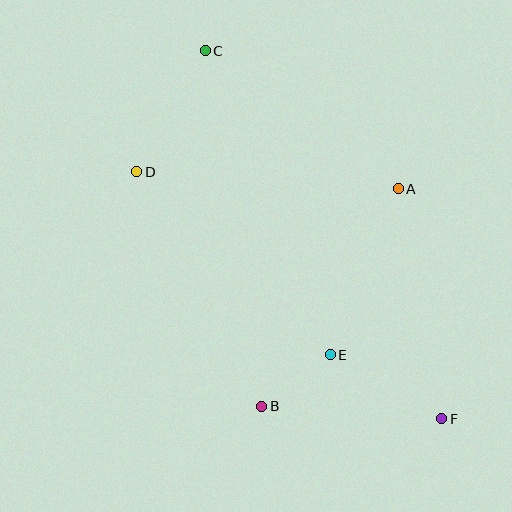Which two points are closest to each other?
Points B and E are closest to each other.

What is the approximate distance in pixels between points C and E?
The distance between C and E is approximately 329 pixels.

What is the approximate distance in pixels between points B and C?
The distance between B and C is approximately 360 pixels.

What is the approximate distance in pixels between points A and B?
The distance between A and B is approximately 257 pixels.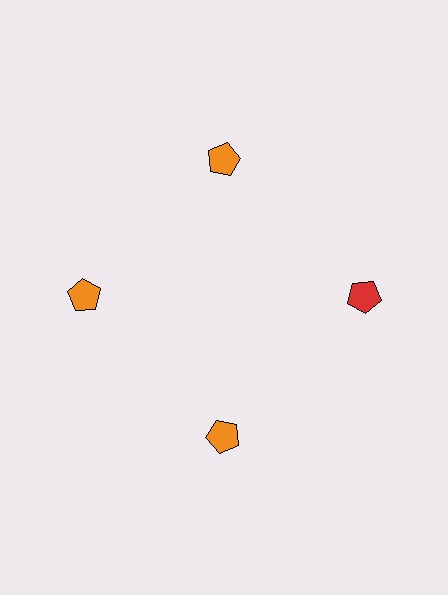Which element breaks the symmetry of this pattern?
The red pentagon at roughly the 3 o'clock position breaks the symmetry. All other shapes are orange pentagons.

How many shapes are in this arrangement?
There are 4 shapes arranged in a ring pattern.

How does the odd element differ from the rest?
It has a different color: red instead of orange.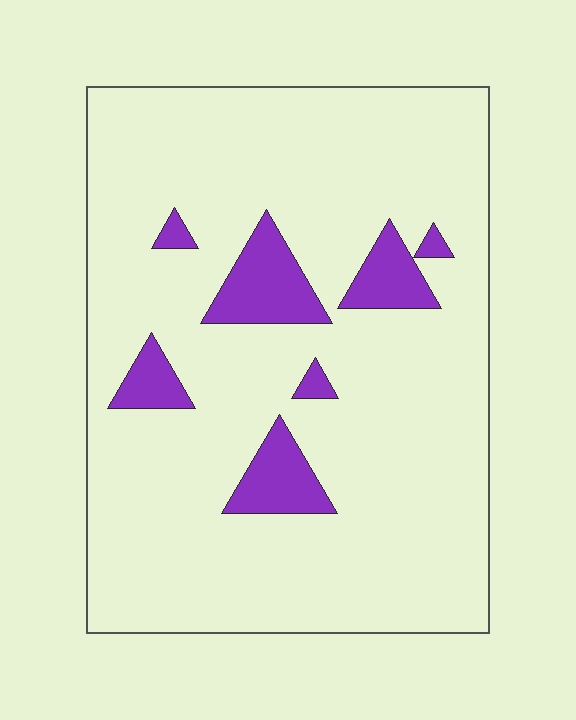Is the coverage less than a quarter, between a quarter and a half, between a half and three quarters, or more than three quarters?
Less than a quarter.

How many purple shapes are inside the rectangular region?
7.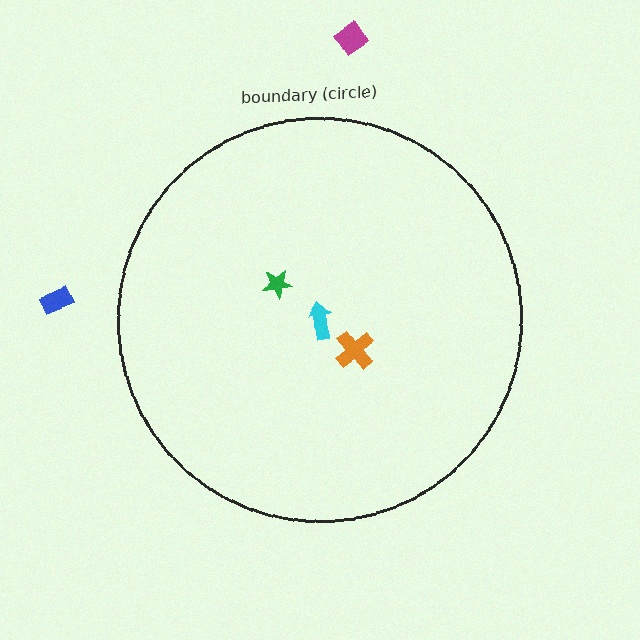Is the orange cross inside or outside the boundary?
Inside.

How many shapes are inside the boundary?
3 inside, 2 outside.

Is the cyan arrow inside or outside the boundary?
Inside.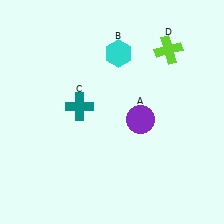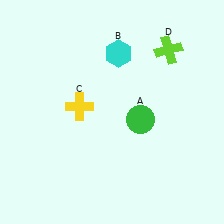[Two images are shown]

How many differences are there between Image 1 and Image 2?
There are 2 differences between the two images.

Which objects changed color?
A changed from purple to green. C changed from teal to yellow.